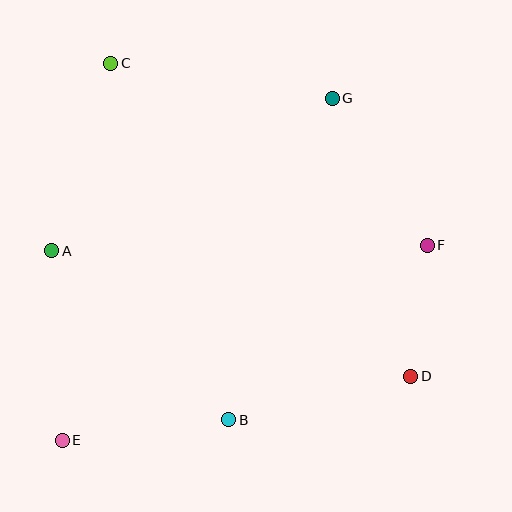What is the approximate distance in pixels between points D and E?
The distance between D and E is approximately 354 pixels.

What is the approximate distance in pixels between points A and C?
The distance between A and C is approximately 196 pixels.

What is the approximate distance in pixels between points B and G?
The distance between B and G is approximately 338 pixels.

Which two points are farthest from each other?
Points E and G are farthest from each other.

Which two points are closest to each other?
Points D and F are closest to each other.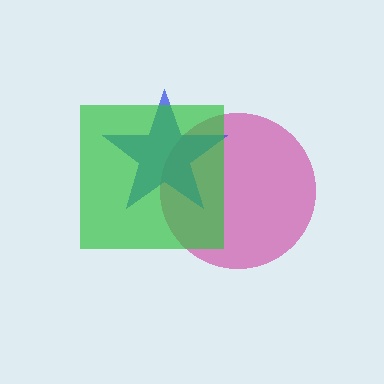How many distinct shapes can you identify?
There are 3 distinct shapes: a magenta circle, a blue star, a green square.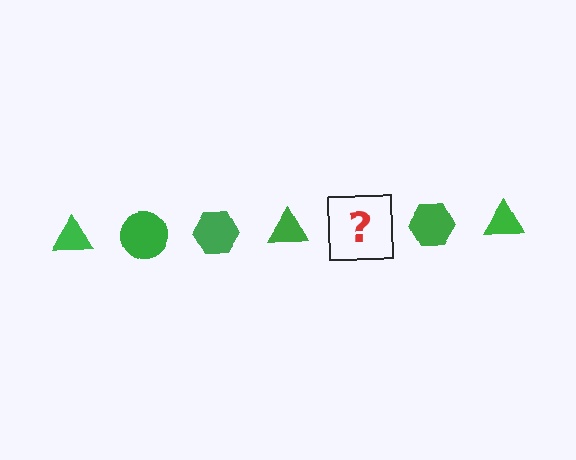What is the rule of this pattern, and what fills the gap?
The rule is that the pattern cycles through triangle, circle, hexagon shapes in green. The gap should be filled with a green circle.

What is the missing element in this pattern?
The missing element is a green circle.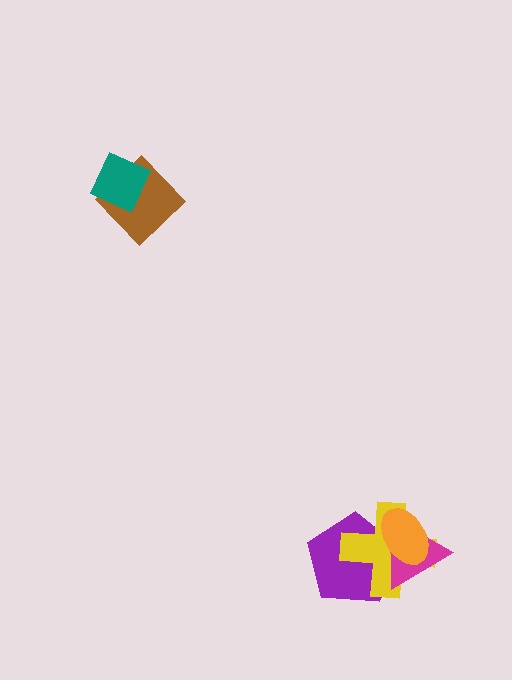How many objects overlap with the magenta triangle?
3 objects overlap with the magenta triangle.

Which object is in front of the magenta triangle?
The orange ellipse is in front of the magenta triangle.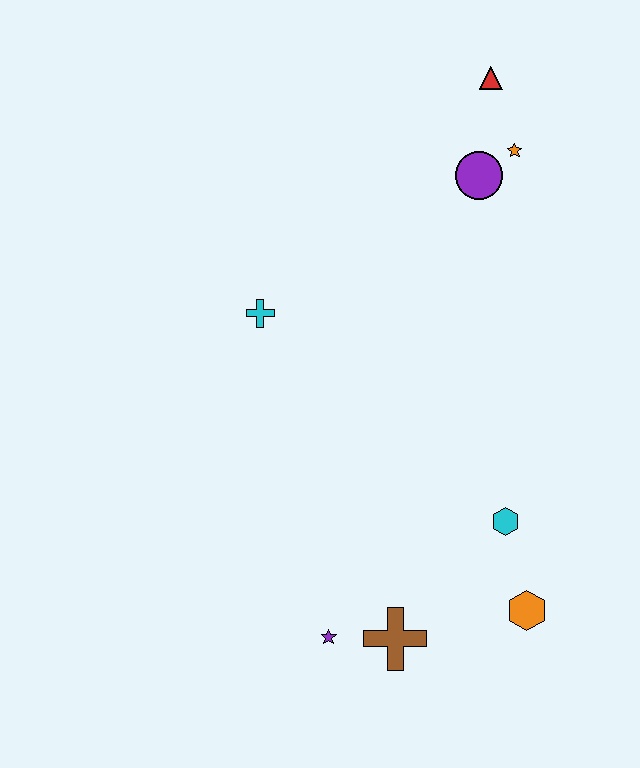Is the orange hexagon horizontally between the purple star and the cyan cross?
No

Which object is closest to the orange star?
The purple circle is closest to the orange star.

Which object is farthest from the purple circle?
The purple star is farthest from the purple circle.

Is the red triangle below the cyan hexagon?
No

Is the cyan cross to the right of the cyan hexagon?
No